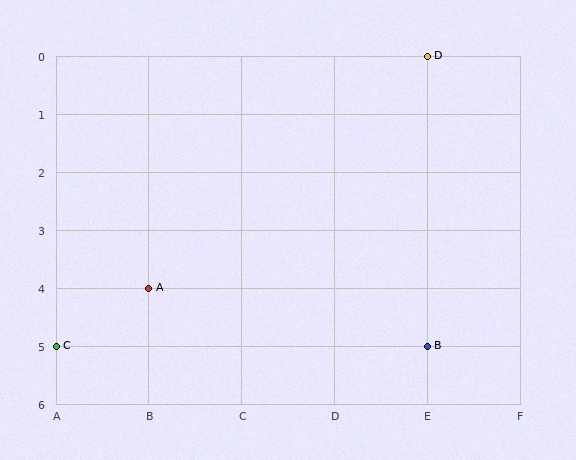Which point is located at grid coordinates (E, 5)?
Point B is at (E, 5).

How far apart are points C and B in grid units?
Points C and B are 4 columns apart.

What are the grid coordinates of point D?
Point D is at grid coordinates (E, 0).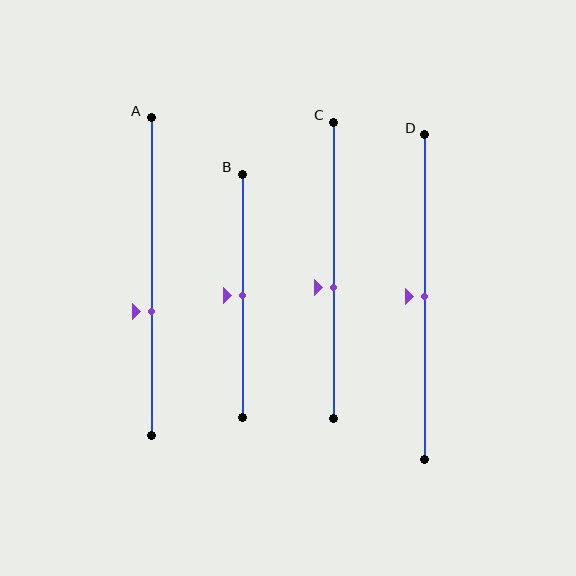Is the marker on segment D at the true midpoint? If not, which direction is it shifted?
Yes, the marker on segment D is at the true midpoint.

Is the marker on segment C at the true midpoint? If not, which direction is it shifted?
No, the marker on segment C is shifted downward by about 6% of the segment length.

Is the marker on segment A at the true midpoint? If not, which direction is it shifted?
No, the marker on segment A is shifted downward by about 11% of the segment length.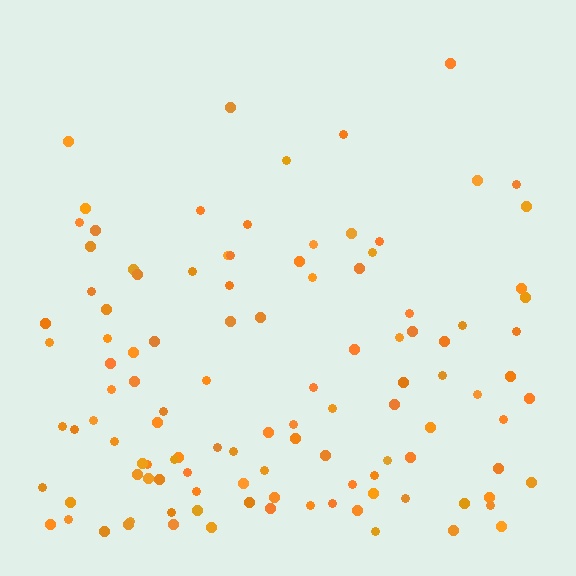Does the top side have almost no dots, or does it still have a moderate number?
Still a moderate number, just noticeably fewer than the bottom.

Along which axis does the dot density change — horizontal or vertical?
Vertical.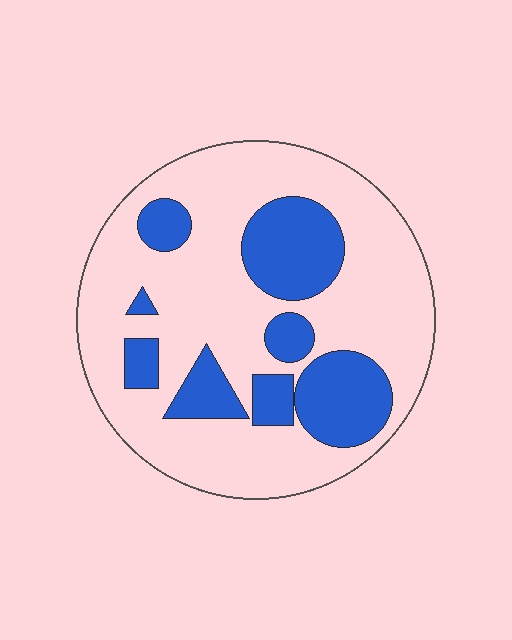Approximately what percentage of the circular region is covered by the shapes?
Approximately 30%.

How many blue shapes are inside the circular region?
8.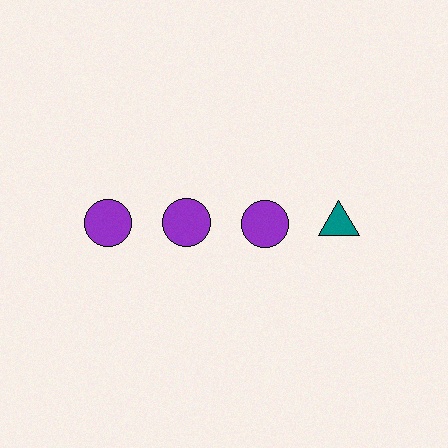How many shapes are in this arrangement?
There are 4 shapes arranged in a grid pattern.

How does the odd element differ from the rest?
It differs in both color (teal instead of purple) and shape (triangle instead of circle).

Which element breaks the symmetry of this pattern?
The teal triangle in the top row, second from right column breaks the symmetry. All other shapes are purple circles.